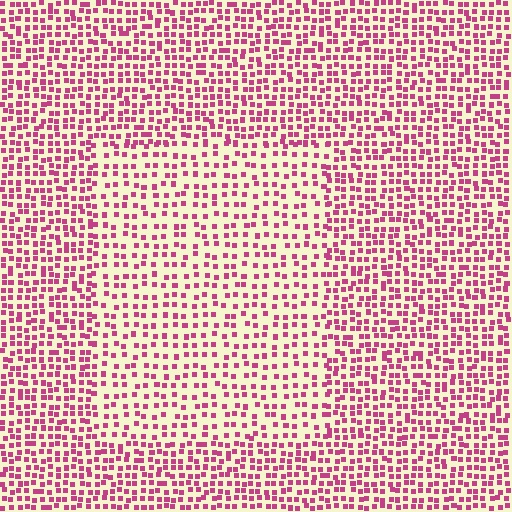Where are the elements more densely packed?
The elements are more densely packed outside the rectangle boundary.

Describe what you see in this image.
The image contains small magenta elements arranged at two different densities. A rectangle-shaped region is visible where the elements are less densely packed than the surrounding area.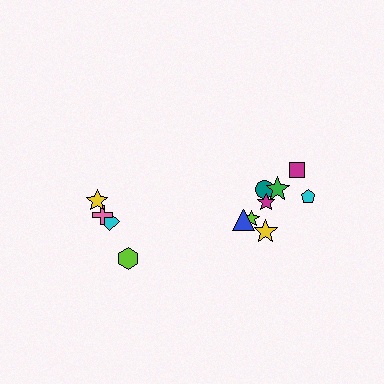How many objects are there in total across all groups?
There are 12 objects.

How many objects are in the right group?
There are 8 objects.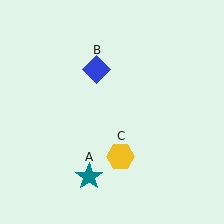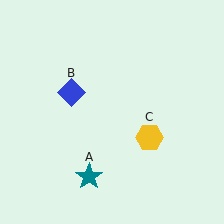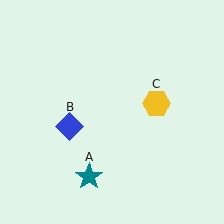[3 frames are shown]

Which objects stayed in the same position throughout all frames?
Teal star (object A) remained stationary.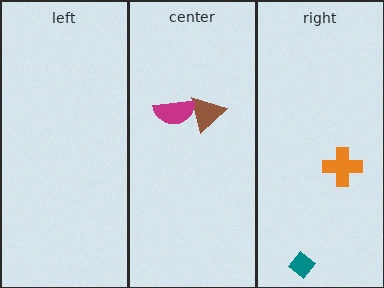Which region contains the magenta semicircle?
The center region.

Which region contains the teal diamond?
The right region.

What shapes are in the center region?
The brown triangle, the magenta semicircle.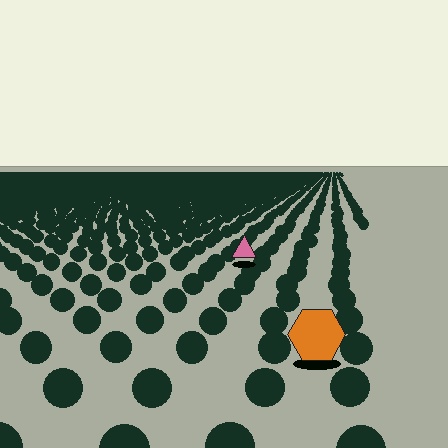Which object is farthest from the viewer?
The pink triangle is farthest from the viewer. It appears smaller and the ground texture around it is denser.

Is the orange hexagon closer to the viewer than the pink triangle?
Yes. The orange hexagon is closer — you can tell from the texture gradient: the ground texture is coarser near it.